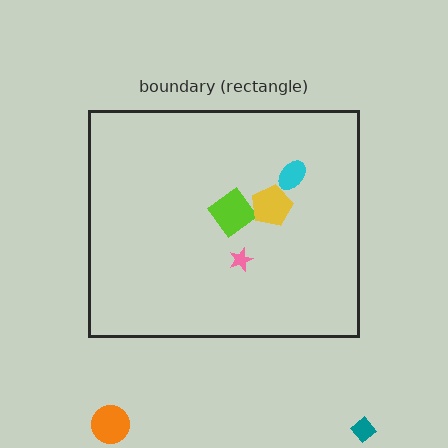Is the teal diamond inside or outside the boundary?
Outside.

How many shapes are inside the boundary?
4 inside, 2 outside.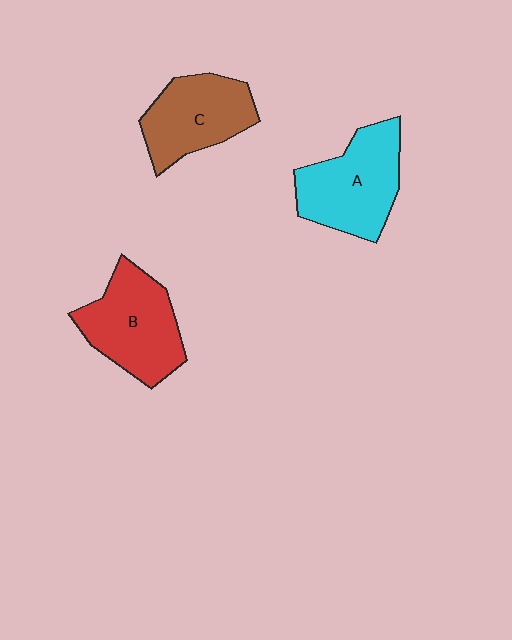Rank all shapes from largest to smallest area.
From largest to smallest: A (cyan), B (red), C (brown).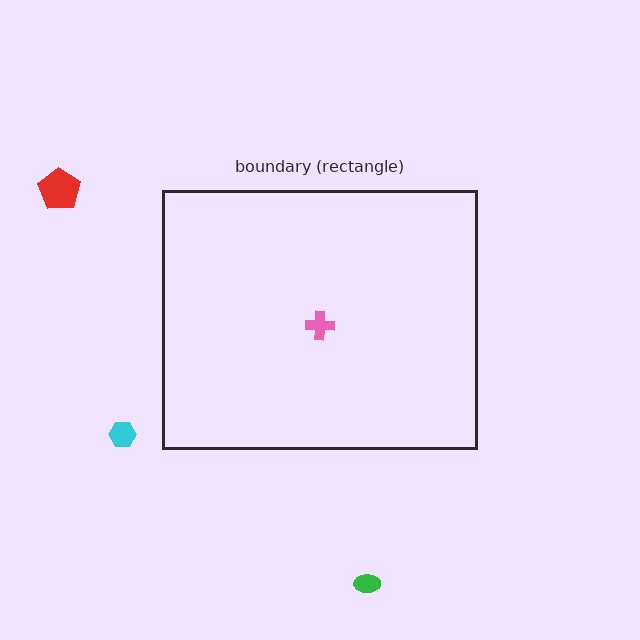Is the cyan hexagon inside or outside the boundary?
Outside.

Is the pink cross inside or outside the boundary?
Inside.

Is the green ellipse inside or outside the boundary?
Outside.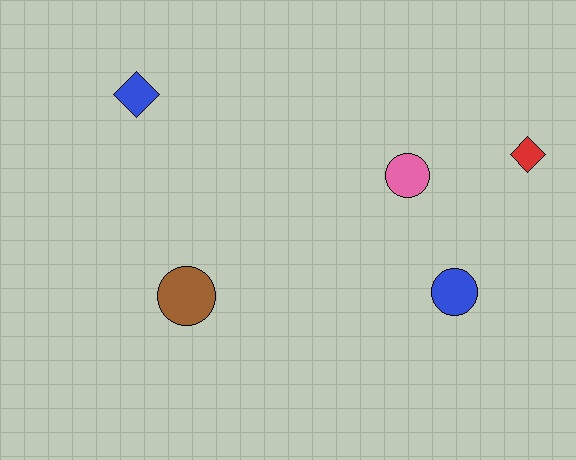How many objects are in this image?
There are 5 objects.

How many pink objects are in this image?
There is 1 pink object.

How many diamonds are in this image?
There are 2 diamonds.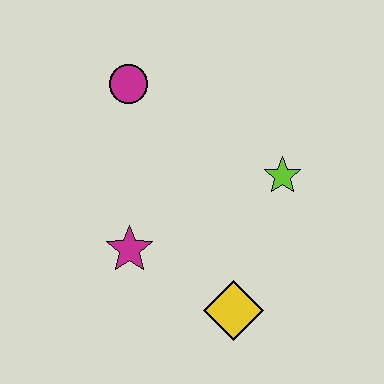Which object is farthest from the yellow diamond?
The magenta circle is farthest from the yellow diamond.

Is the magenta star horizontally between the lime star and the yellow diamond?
No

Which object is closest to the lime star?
The yellow diamond is closest to the lime star.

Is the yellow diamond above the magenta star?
No